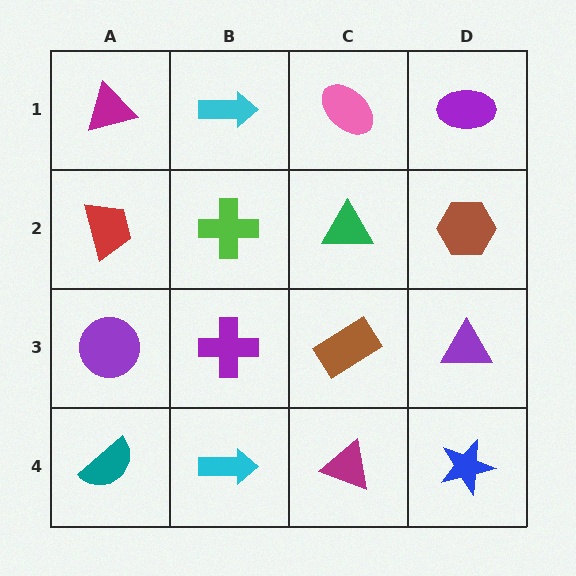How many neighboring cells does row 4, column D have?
2.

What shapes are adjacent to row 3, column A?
A red trapezoid (row 2, column A), a teal semicircle (row 4, column A), a purple cross (row 3, column B).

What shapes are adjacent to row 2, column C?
A pink ellipse (row 1, column C), a brown rectangle (row 3, column C), a lime cross (row 2, column B), a brown hexagon (row 2, column D).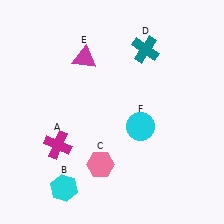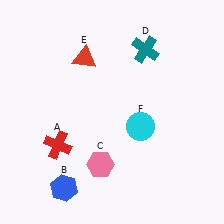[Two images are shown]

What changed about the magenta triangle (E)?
In Image 1, E is magenta. In Image 2, it changed to red.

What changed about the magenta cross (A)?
In Image 1, A is magenta. In Image 2, it changed to red.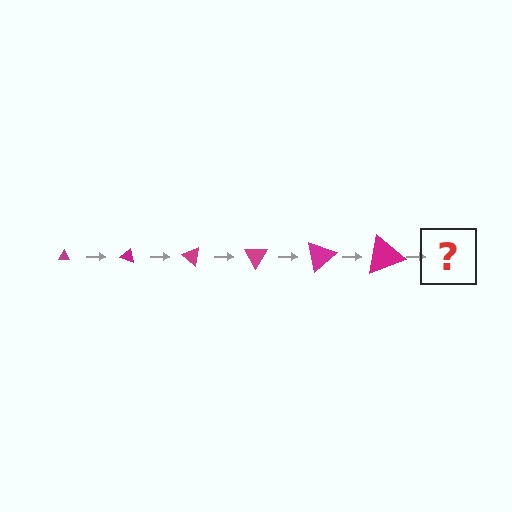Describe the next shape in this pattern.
It should be a triangle, larger than the previous one and rotated 120 degrees from the start.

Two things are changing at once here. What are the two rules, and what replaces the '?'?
The two rules are that the triangle grows larger each step and it rotates 20 degrees each step. The '?' should be a triangle, larger than the previous one and rotated 120 degrees from the start.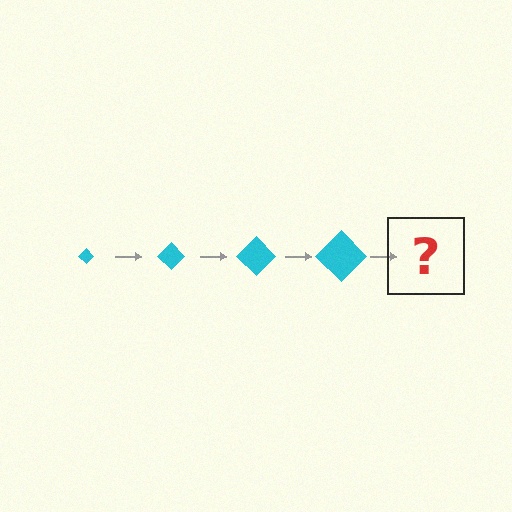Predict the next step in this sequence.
The next step is a cyan diamond, larger than the previous one.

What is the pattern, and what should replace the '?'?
The pattern is that the diamond gets progressively larger each step. The '?' should be a cyan diamond, larger than the previous one.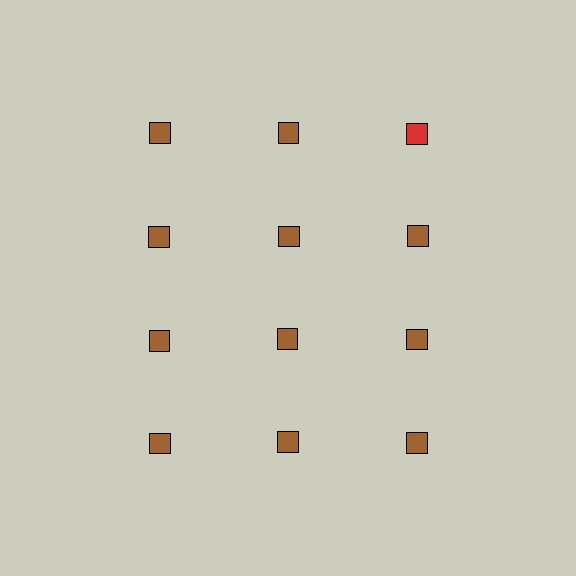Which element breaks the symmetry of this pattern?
The red square in the top row, center column breaks the symmetry. All other shapes are brown squares.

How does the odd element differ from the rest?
It has a different color: red instead of brown.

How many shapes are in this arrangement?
There are 12 shapes arranged in a grid pattern.